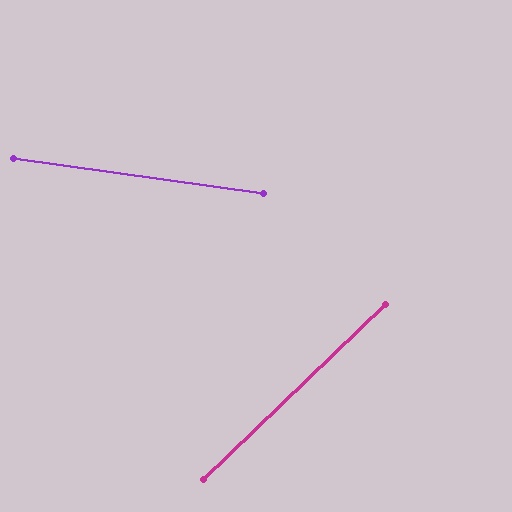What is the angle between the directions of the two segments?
Approximately 52 degrees.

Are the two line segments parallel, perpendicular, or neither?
Neither parallel nor perpendicular — they differ by about 52°.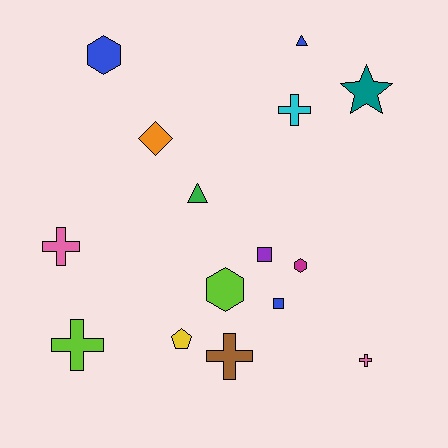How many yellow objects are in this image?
There is 1 yellow object.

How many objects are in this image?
There are 15 objects.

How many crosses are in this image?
There are 5 crosses.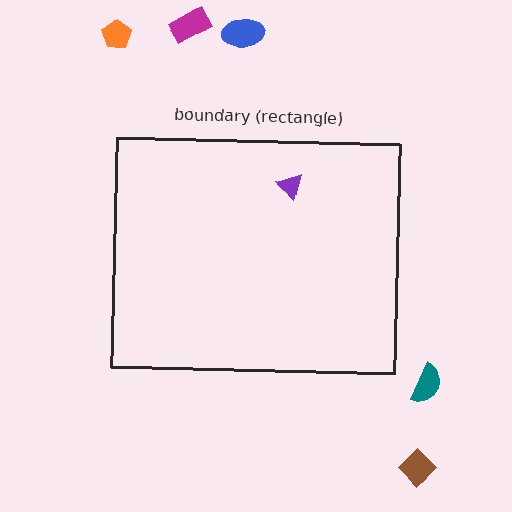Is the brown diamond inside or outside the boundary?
Outside.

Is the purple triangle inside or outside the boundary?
Inside.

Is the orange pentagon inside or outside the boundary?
Outside.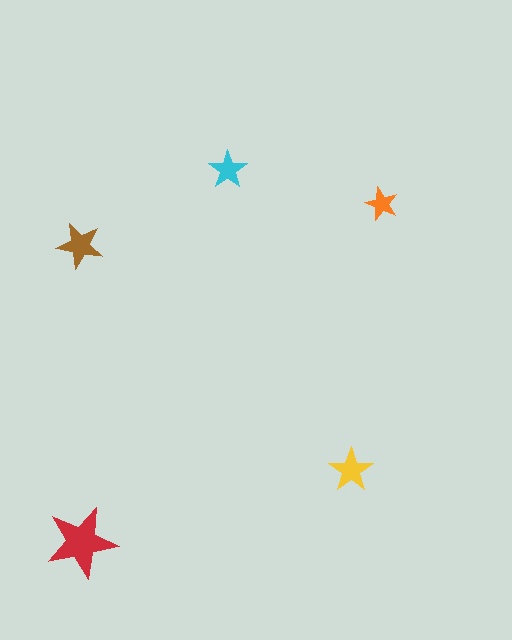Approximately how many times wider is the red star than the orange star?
About 2 times wider.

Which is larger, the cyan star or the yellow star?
The yellow one.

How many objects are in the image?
There are 5 objects in the image.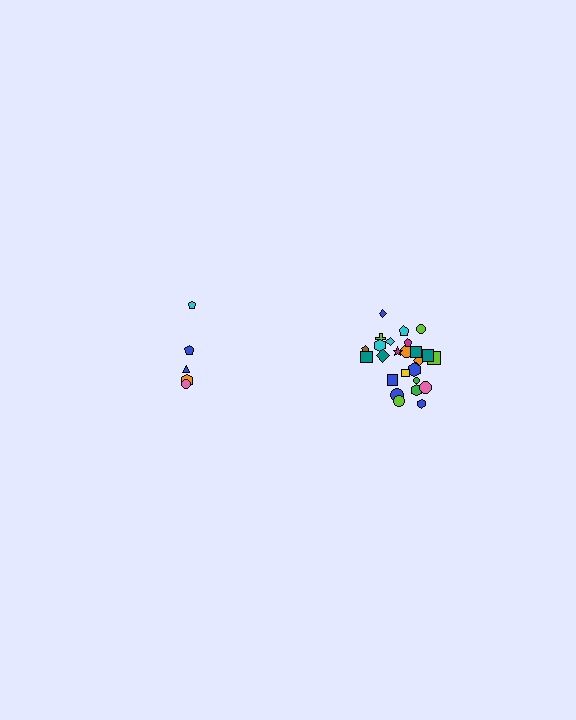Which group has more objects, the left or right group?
The right group.